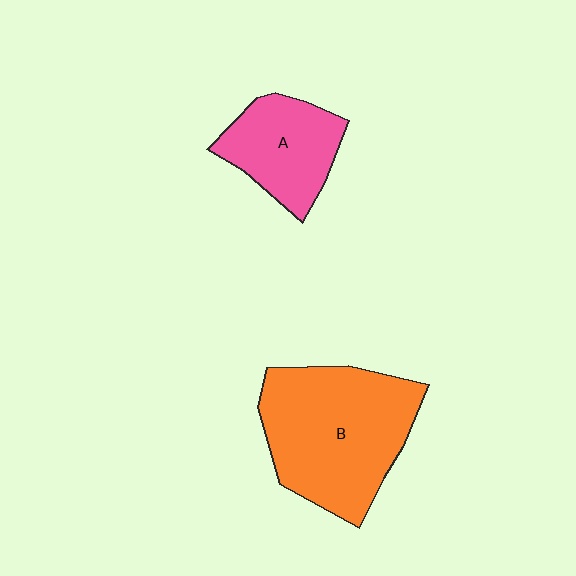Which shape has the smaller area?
Shape A (pink).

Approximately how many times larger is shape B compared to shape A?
Approximately 1.8 times.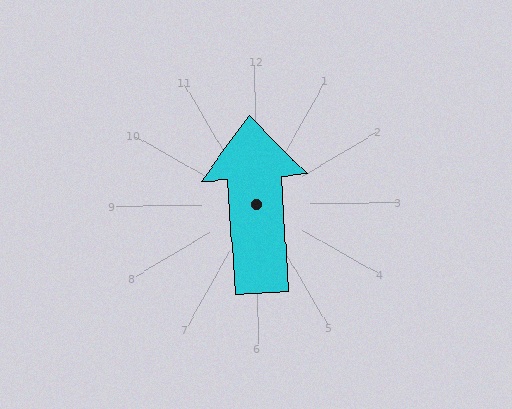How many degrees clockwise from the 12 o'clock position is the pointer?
Approximately 357 degrees.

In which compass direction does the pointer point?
North.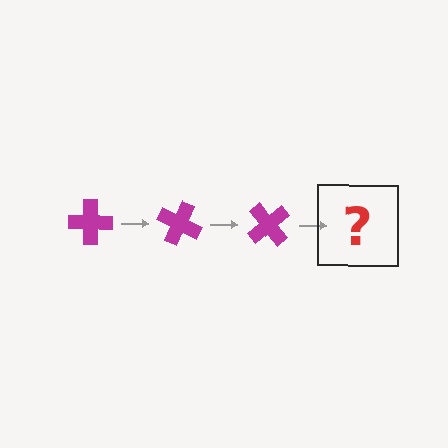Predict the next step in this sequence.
The next step is a magenta cross rotated 75 degrees.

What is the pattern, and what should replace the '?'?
The pattern is that the cross rotates 25 degrees each step. The '?' should be a magenta cross rotated 75 degrees.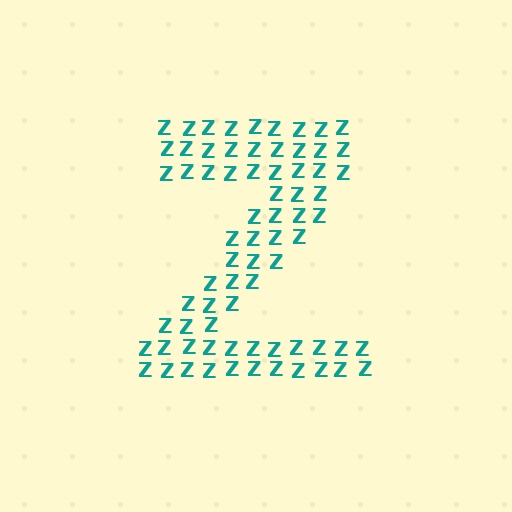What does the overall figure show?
The overall figure shows the letter Z.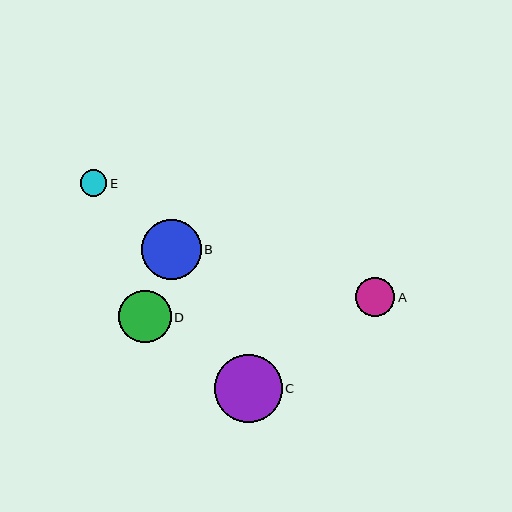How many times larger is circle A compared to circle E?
Circle A is approximately 1.5 times the size of circle E.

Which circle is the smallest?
Circle E is the smallest with a size of approximately 27 pixels.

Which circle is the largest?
Circle C is the largest with a size of approximately 68 pixels.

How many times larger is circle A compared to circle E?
Circle A is approximately 1.5 times the size of circle E.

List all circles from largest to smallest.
From largest to smallest: C, B, D, A, E.